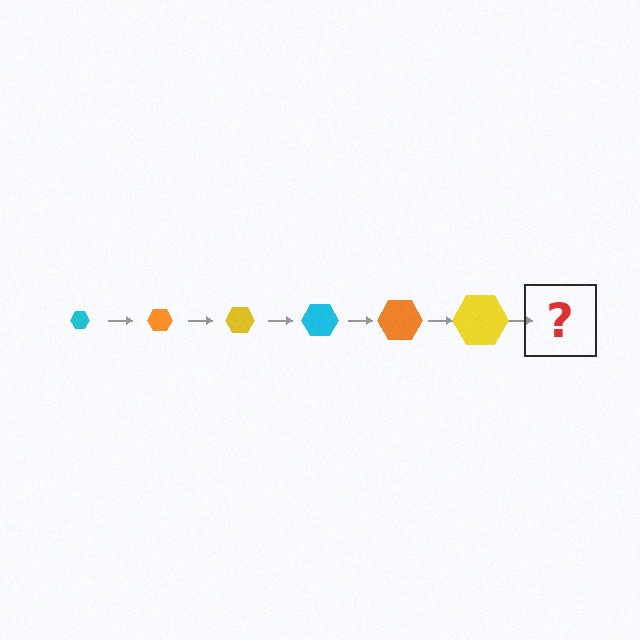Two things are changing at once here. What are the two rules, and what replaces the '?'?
The two rules are that the hexagon grows larger each step and the color cycles through cyan, orange, and yellow. The '?' should be a cyan hexagon, larger than the previous one.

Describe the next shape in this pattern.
It should be a cyan hexagon, larger than the previous one.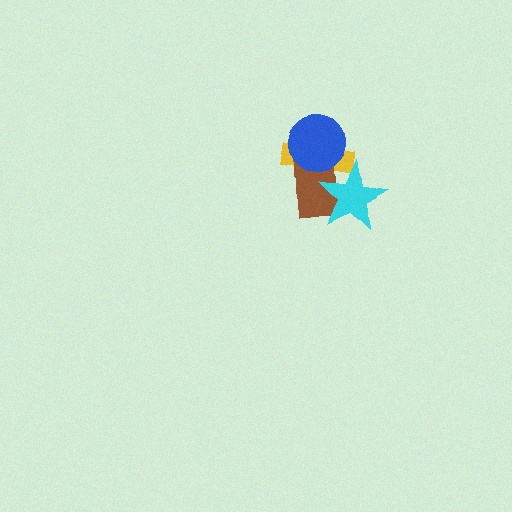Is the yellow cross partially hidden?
Yes, it is partially covered by another shape.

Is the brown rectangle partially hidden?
Yes, it is partially covered by another shape.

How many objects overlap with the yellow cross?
3 objects overlap with the yellow cross.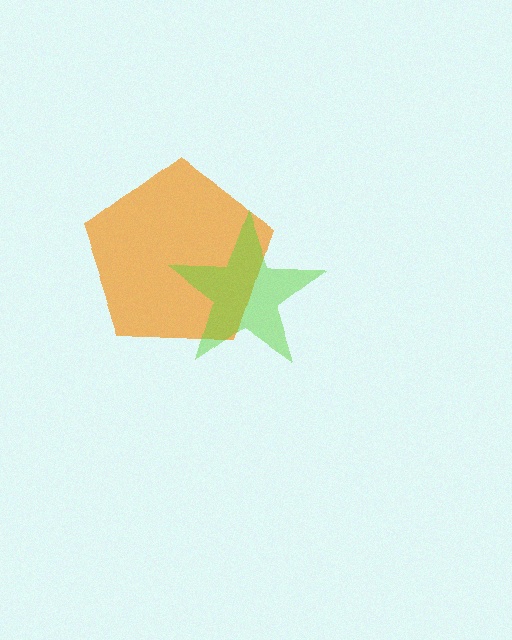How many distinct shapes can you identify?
There are 2 distinct shapes: an orange pentagon, a lime star.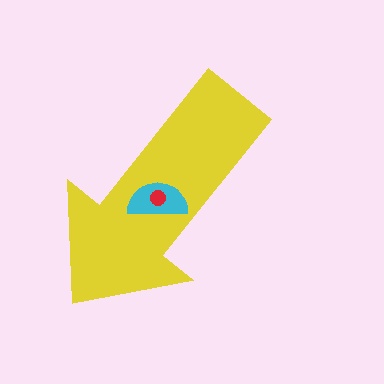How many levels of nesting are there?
3.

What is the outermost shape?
The yellow arrow.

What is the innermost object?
The red circle.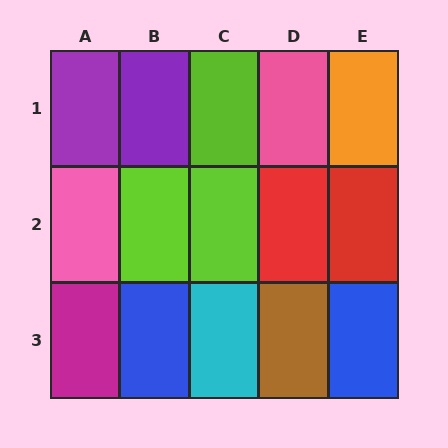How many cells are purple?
2 cells are purple.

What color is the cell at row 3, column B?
Blue.